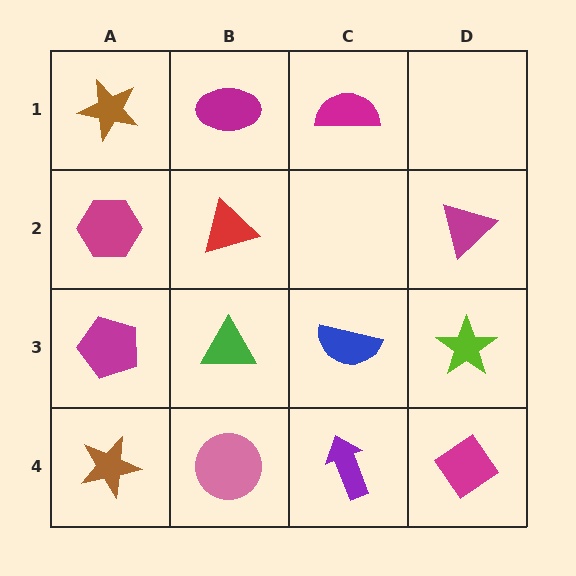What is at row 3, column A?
A magenta pentagon.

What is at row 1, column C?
A magenta semicircle.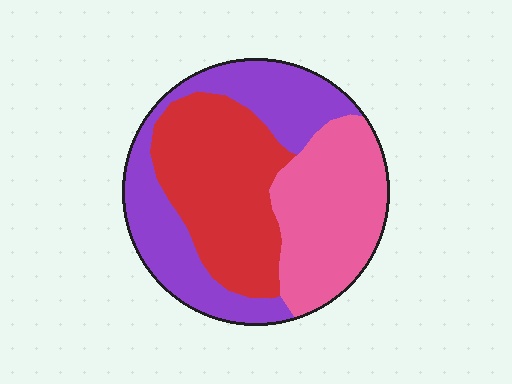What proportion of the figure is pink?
Pink takes up about one third (1/3) of the figure.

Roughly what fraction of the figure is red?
Red takes up about one third (1/3) of the figure.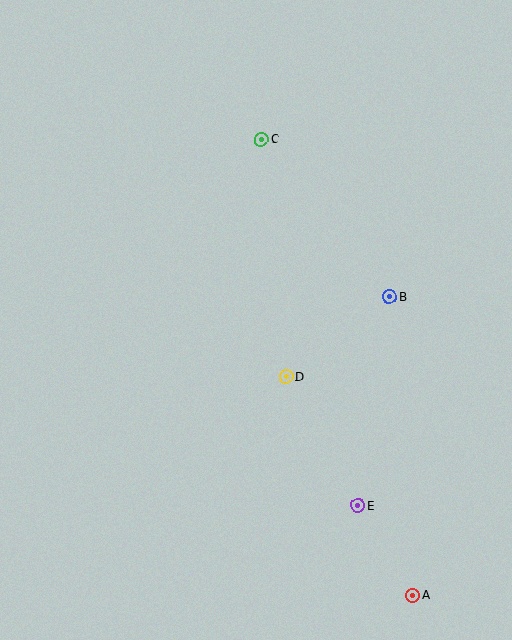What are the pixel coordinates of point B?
Point B is at (389, 297).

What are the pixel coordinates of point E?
Point E is at (358, 505).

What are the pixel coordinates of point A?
Point A is at (413, 596).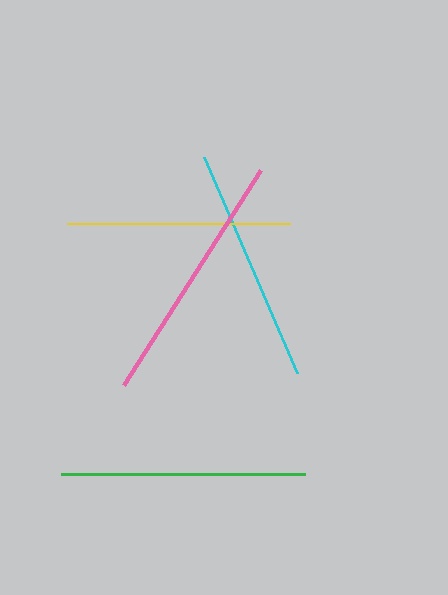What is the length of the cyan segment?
The cyan segment is approximately 235 pixels long.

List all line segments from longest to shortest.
From longest to shortest: pink, green, cyan, yellow.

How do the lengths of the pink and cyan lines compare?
The pink and cyan lines are approximately the same length.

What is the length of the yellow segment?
The yellow segment is approximately 223 pixels long.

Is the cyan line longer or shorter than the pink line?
The pink line is longer than the cyan line.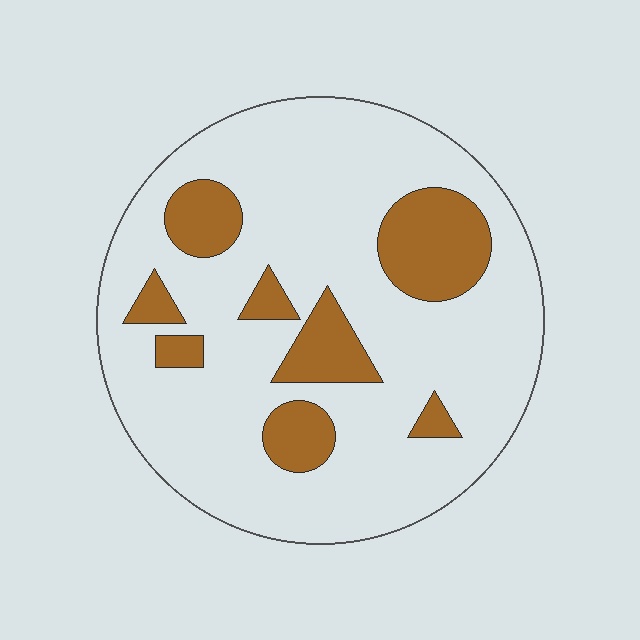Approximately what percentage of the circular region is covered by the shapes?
Approximately 20%.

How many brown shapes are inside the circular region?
8.